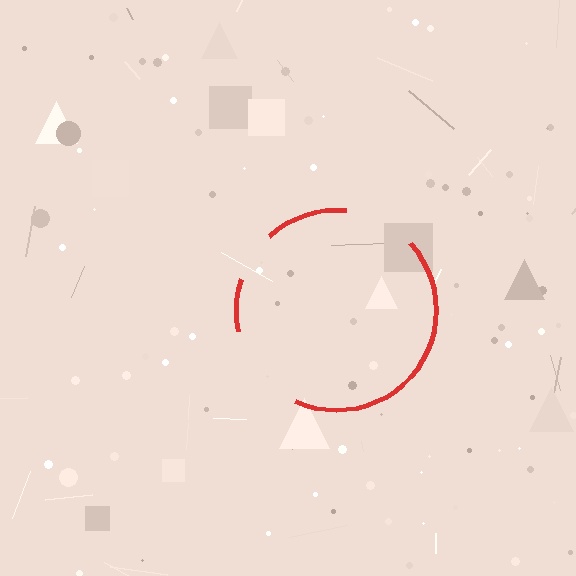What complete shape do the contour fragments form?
The contour fragments form a circle.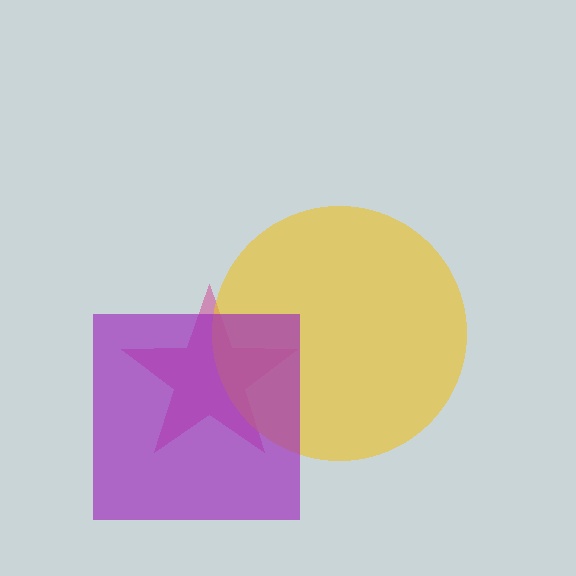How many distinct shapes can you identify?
There are 3 distinct shapes: a magenta star, a yellow circle, a purple square.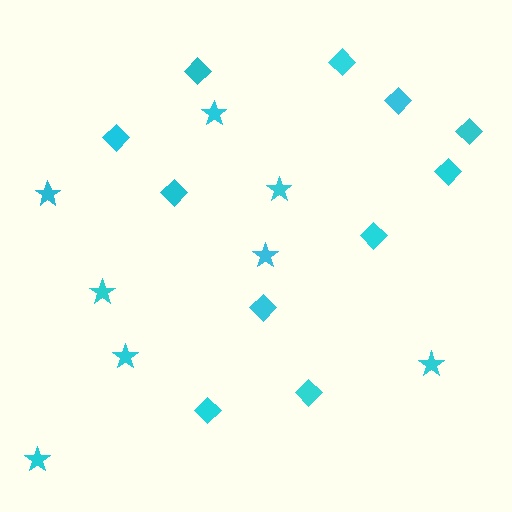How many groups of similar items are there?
There are 2 groups: one group of stars (8) and one group of diamonds (11).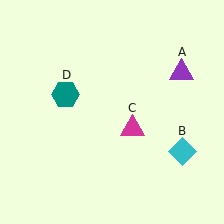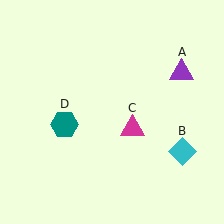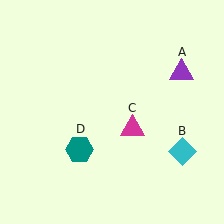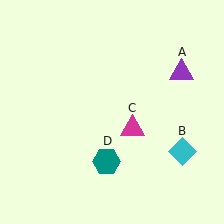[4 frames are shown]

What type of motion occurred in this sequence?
The teal hexagon (object D) rotated counterclockwise around the center of the scene.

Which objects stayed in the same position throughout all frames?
Purple triangle (object A) and cyan diamond (object B) and magenta triangle (object C) remained stationary.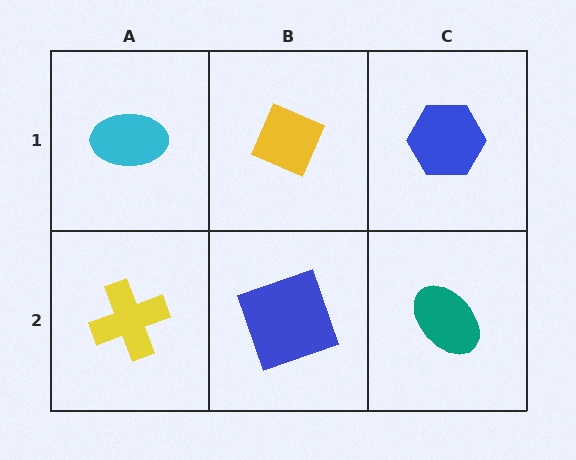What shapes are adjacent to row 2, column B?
A yellow diamond (row 1, column B), a yellow cross (row 2, column A), a teal ellipse (row 2, column C).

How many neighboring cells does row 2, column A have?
2.